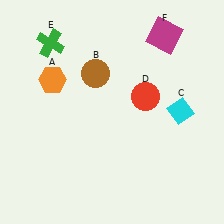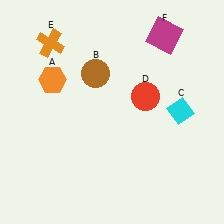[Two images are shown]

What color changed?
The cross (E) changed from green in Image 1 to orange in Image 2.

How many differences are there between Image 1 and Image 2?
There is 1 difference between the two images.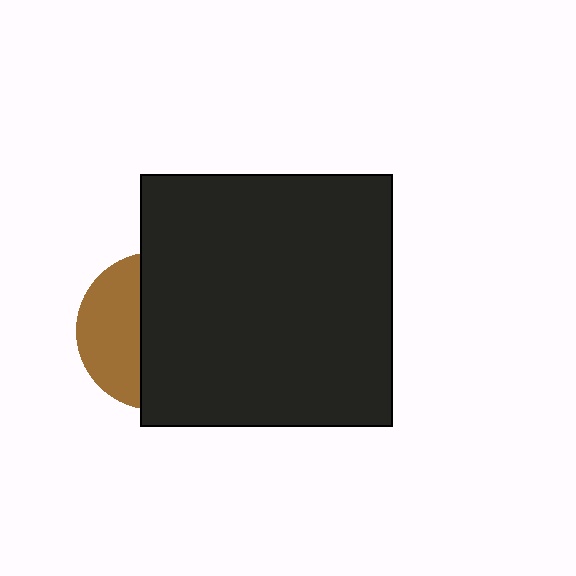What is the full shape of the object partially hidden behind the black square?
The partially hidden object is a brown circle.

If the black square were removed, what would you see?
You would see the complete brown circle.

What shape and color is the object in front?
The object in front is a black square.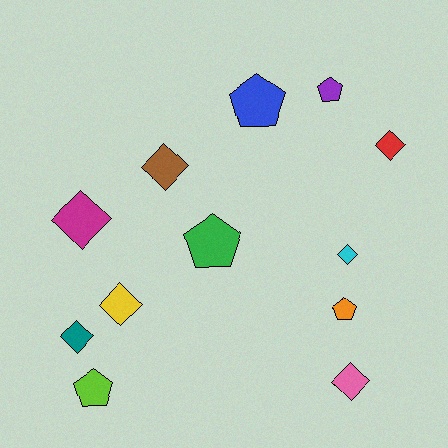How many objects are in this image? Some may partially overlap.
There are 12 objects.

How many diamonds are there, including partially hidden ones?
There are 7 diamonds.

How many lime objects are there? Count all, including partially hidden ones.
There is 1 lime object.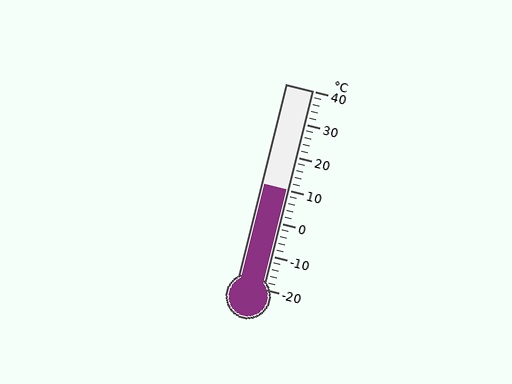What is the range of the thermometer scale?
The thermometer scale ranges from -20°C to 40°C.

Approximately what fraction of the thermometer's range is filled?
The thermometer is filled to approximately 50% of its range.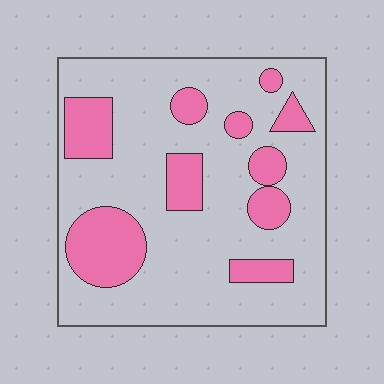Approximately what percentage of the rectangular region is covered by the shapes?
Approximately 25%.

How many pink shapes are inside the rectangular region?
10.